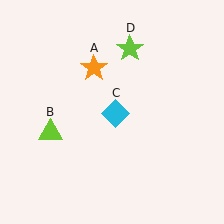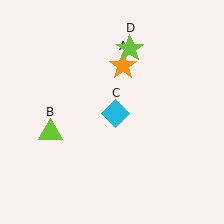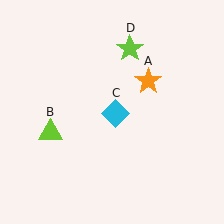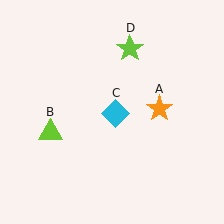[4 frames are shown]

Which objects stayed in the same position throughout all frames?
Lime triangle (object B) and cyan diamond (object C) and lime star (object D) remained stationary.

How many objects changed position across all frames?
1 object changed position: orange star (object A).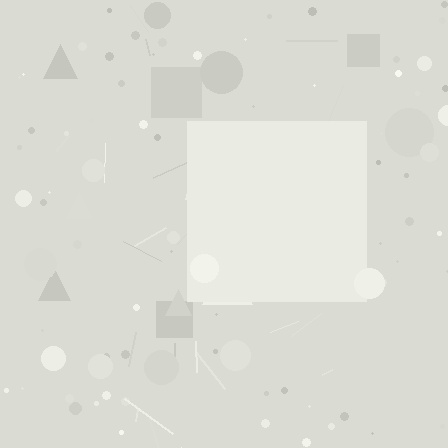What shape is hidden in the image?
A square is hidden in the image.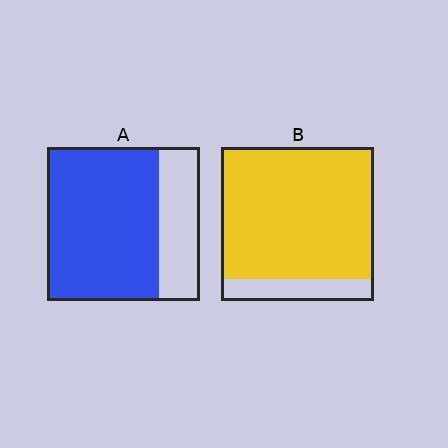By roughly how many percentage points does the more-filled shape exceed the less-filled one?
By roughly 15 percentage points (B over A).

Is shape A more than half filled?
Yes.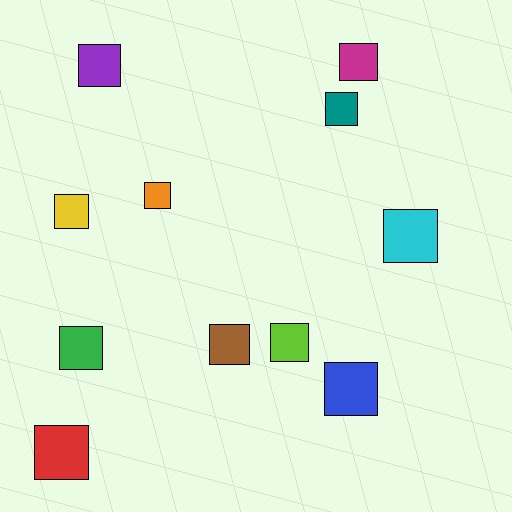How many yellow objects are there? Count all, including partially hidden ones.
There is 1 yellow object.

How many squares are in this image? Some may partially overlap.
There are 11 squares.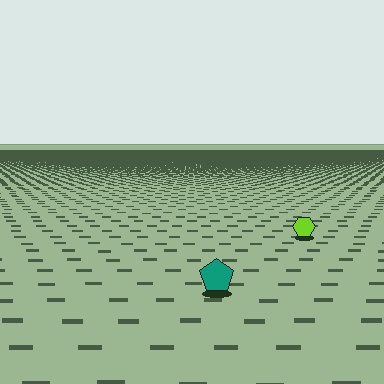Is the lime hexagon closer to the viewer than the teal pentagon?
No. The teal pentagon is closer — you can tell from the texture gradient: the ground texture is coarser near it.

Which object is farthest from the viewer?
The lime hexagon is farthest from the viewer. It appears smaller and the ground texture around it is denser.